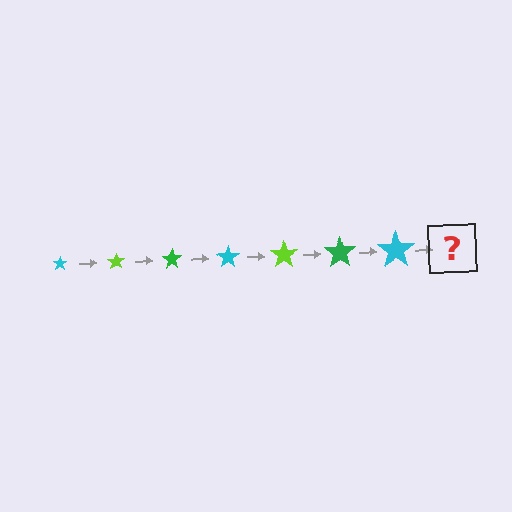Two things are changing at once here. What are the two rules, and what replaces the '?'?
The two rules are that the star grows larger each step and the color cycles through cyan, lime, and green. The '?' should be a lime star, larger than the previous one.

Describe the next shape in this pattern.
It should be a lime star, larger than the previous one.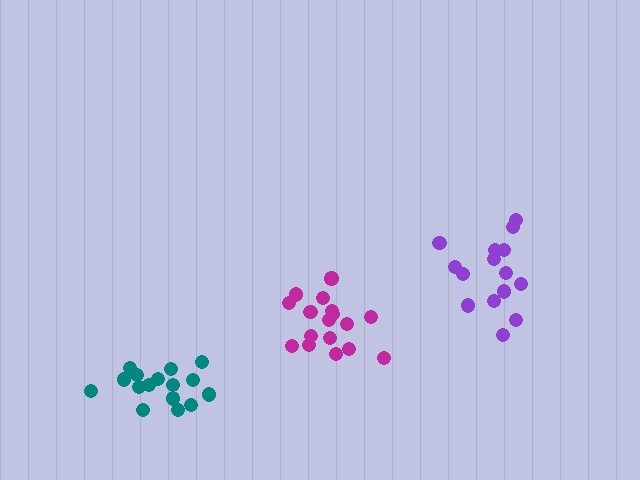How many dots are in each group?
Group 1: 16 dots, Group 2: 15 dots, Group 3: 17 dots (48 total).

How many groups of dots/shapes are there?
There are 3 groups.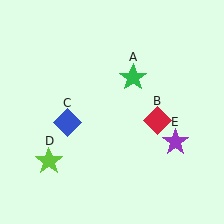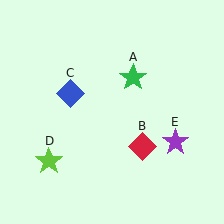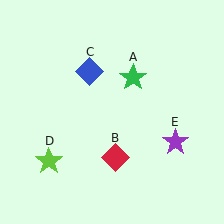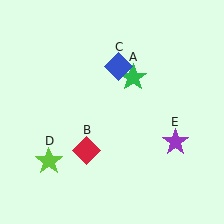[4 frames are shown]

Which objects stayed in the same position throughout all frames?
Green star (object A) and lime star (object D) and purple star (object E) remained stationary.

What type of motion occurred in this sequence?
The red diamond (object B), blue diamond (object C) rotated clockwise around the center of the scene.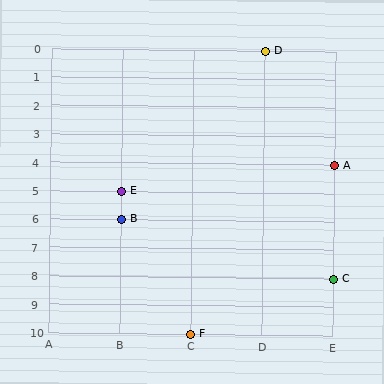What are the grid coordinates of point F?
Point F is at grid coordinates (C, 10).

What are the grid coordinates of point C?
Point C is at grid coordinates (E, 8).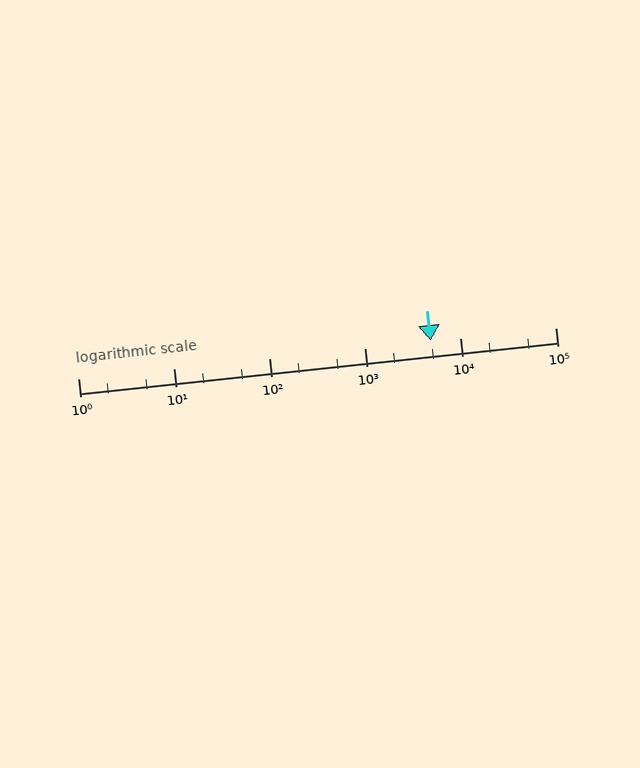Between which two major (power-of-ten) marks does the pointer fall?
The pointer is between 1000 and 10000.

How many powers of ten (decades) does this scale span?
The scale spans 5 decades, from 1 to 100000.